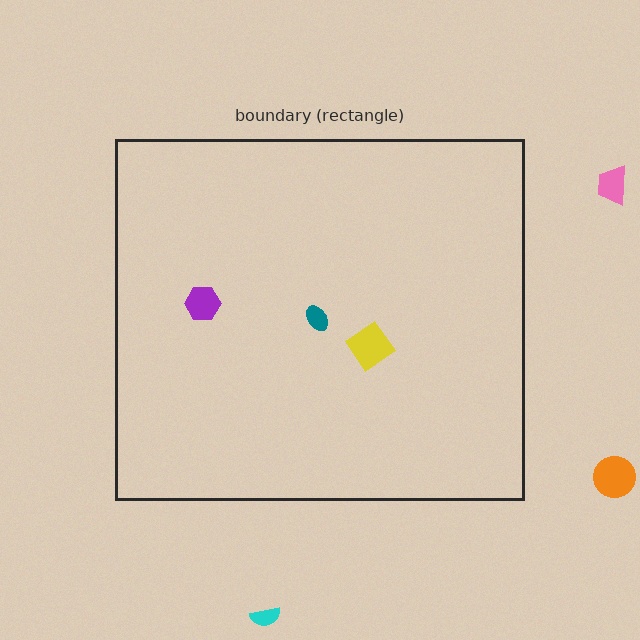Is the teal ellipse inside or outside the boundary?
Inside.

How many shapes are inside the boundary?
3 inside, 3 outside.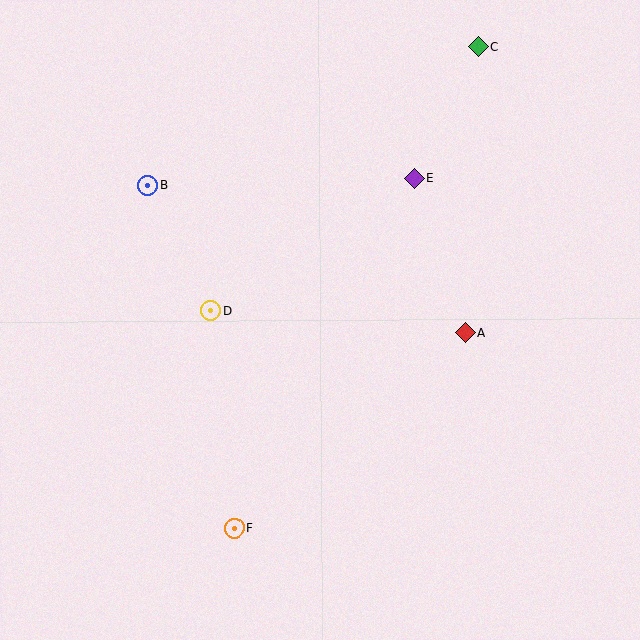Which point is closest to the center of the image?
Point D at (211, 310) is closest to the center.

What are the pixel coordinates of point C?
Point C is at (479, 47).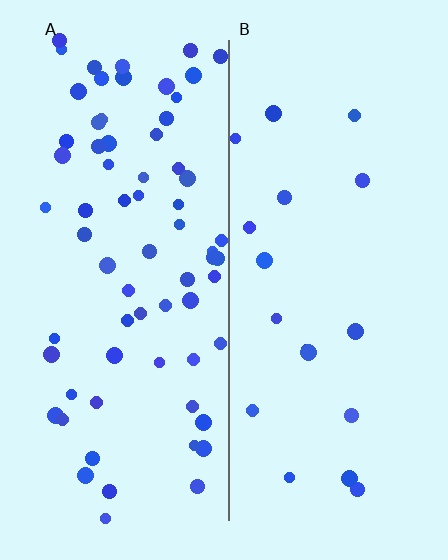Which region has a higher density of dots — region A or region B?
A (the left).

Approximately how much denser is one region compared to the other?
Approximately 3.7× — region A over region B.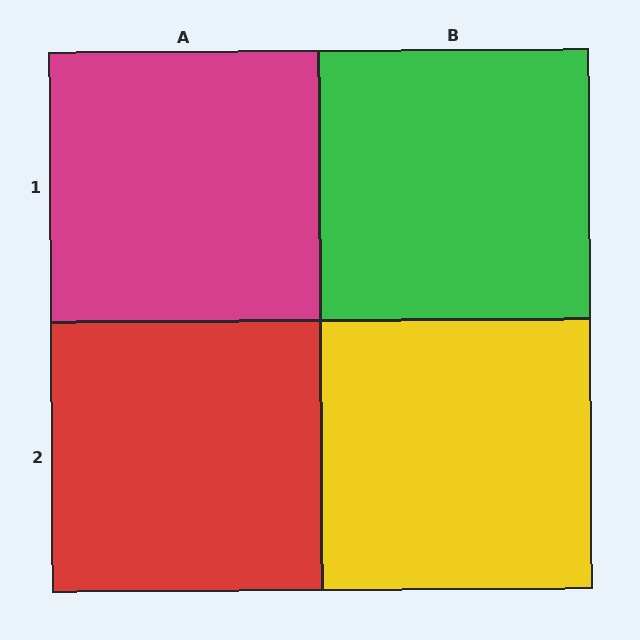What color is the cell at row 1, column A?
Magenta.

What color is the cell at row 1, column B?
Green.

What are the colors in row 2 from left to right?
Red, yellow.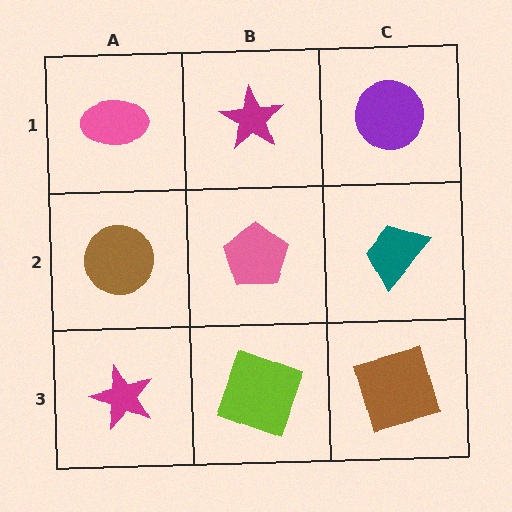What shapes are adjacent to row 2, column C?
A purple circle (row 1, column C), a brown square (row 3, column C), a pink pentagon (row 2, column B).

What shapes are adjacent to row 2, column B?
A magenta star (row 1, column B), a lime square (row 3, column B), a brown circle (row 2, column A), a teal trapezoid (row 2, column C).